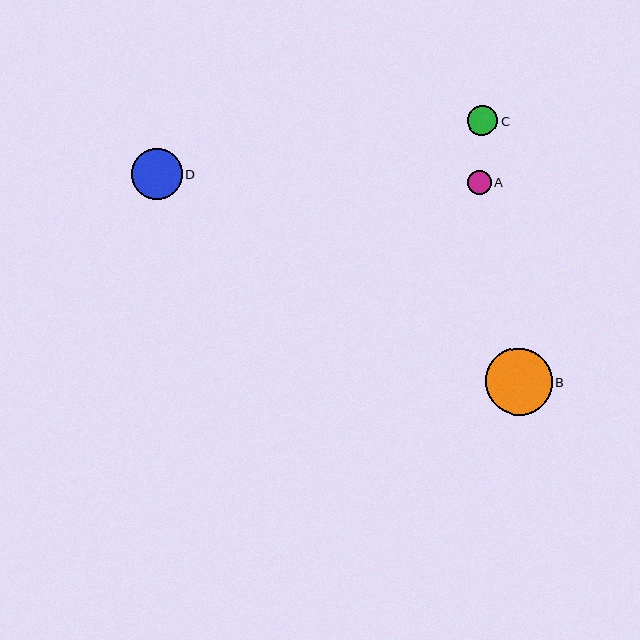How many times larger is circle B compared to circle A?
Circle B is approximately 2.8 times the size of circle A.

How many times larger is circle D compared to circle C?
Circle D is approximately 1.7 times the size of circle C.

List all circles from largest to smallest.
From largest to smallest: B, D, C, A.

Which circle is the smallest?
Circle A is the smallest with a size of approximately 24 pixels.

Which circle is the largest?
Circle B is the largest with a size of approximately 67 pixels.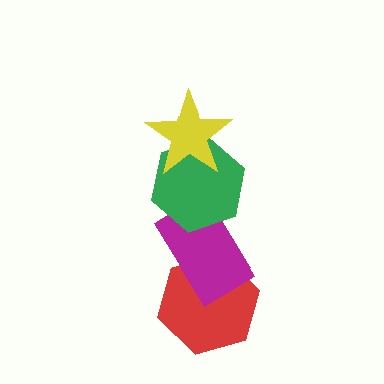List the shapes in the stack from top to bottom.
From top to bottom: the yellow star, the green hexagon, the magenta rectangle, the red hexagon.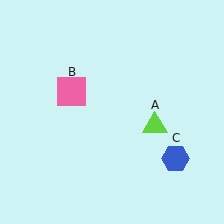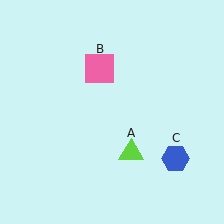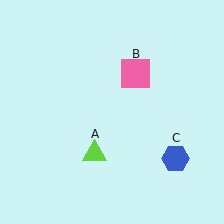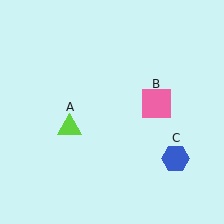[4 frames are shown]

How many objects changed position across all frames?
2 objects changed position: lime triangle (object A), pink square (object B).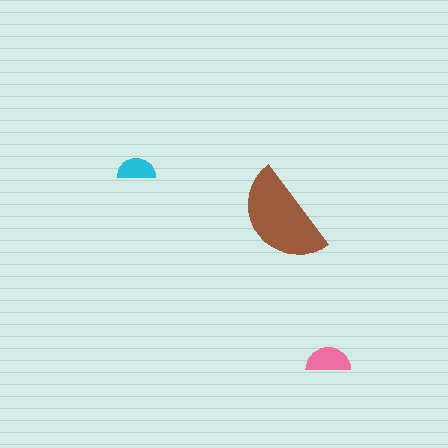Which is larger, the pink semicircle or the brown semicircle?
The brown one.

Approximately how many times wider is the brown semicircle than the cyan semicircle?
About 2.5 times wider.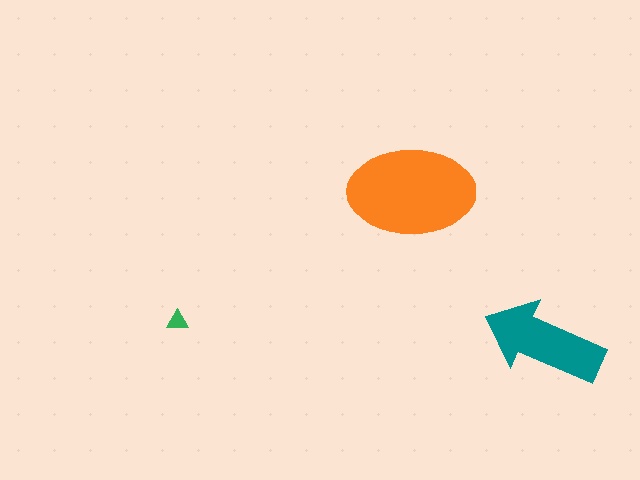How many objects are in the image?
There are 3 objects in the image.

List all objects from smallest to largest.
The green triangle, the teal arrow, the orange ellipse.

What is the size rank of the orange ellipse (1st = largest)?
1st.